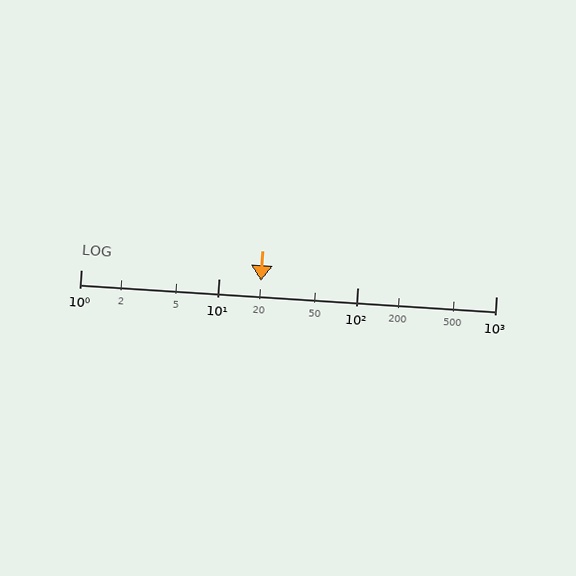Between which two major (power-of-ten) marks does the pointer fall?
The pointer is between 10 and 100.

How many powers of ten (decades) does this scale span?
The scale spans 3 decades, from 1 to 1000.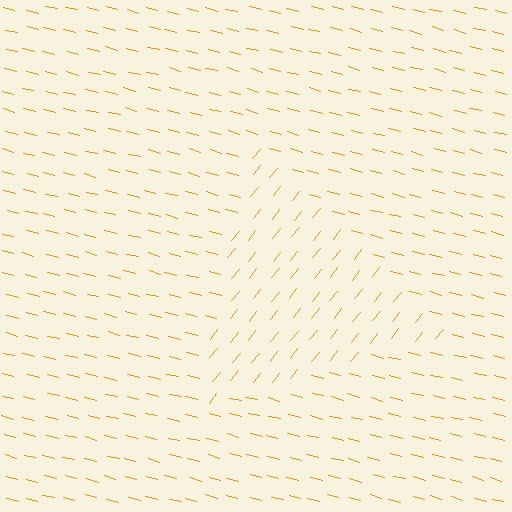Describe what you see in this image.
The image is filled with small orange line segments. A triangle region in the image has lines oriented differently from the surrounding lines, creating a visible texture boundary.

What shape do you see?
I see a triangle.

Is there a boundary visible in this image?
Yes, there is a texture boundary formed by a change in line orientation.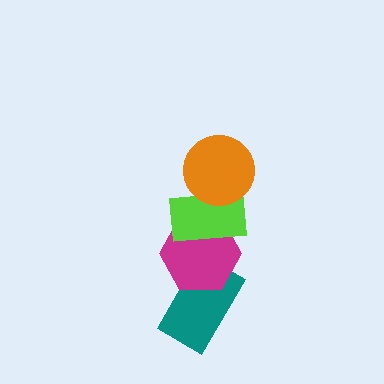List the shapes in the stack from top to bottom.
From top to bottom: the orange circle, the lime rectangle, the magenta hexagon, the teal rectangle.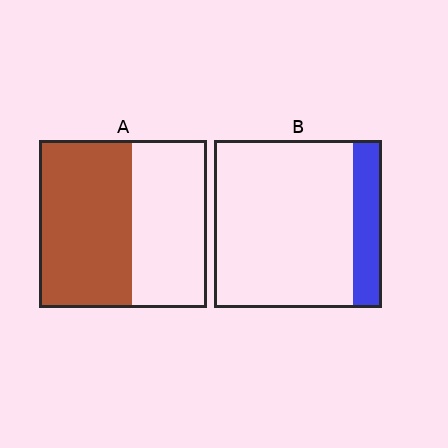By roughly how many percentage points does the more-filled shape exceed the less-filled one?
By roughly 40 percentage points (A over B).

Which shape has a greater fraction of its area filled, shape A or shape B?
Shape A.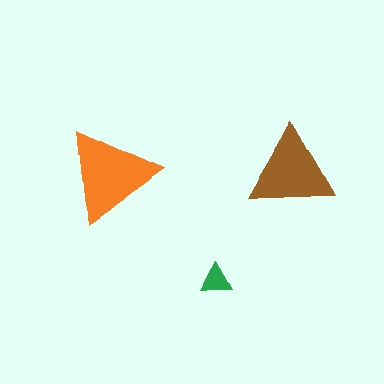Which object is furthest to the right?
The brown triangle is rightmost.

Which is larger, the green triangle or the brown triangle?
The brown one.